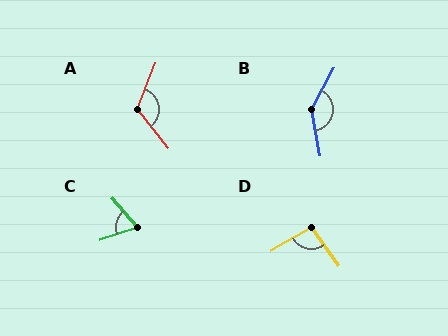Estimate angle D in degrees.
Approximately 95 degrees.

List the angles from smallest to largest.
C (68°), D (95°), A (120°), B (141°).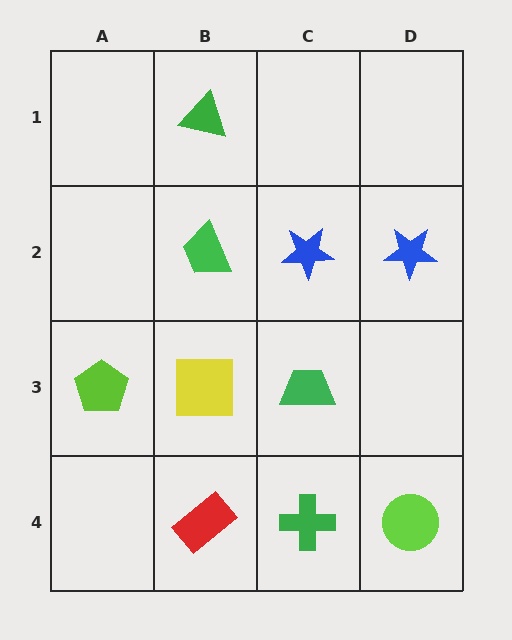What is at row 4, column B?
A red rectangle.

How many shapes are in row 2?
3 shapes.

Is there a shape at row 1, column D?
No, that cell is empty.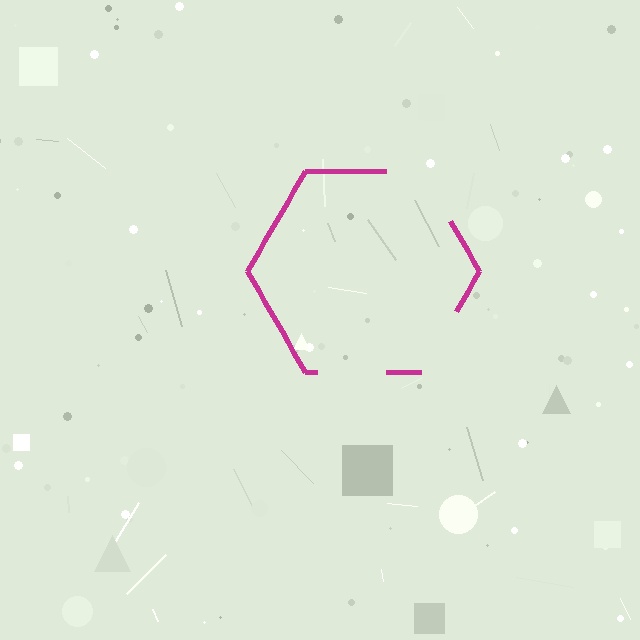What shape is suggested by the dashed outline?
The dashed outline suggests a hexagon.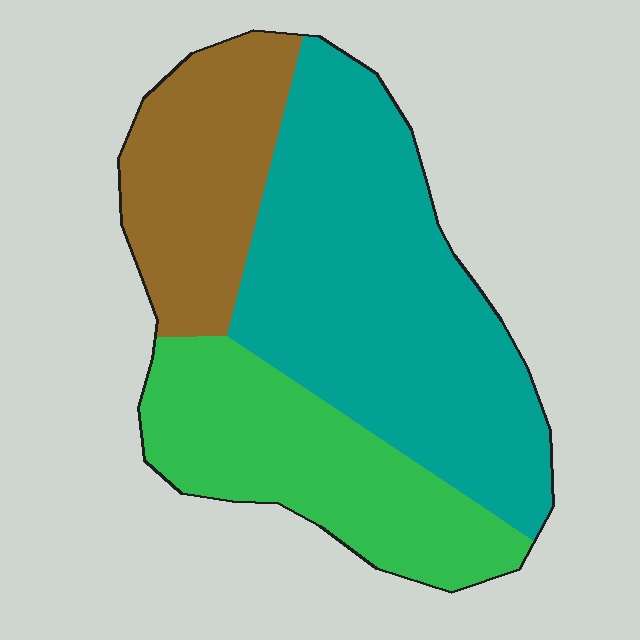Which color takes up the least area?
Brown, at roughly 20%.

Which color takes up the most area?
Teal, at roughly 50%.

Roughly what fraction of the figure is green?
Green takes up about one quarter (1/4) of the figure.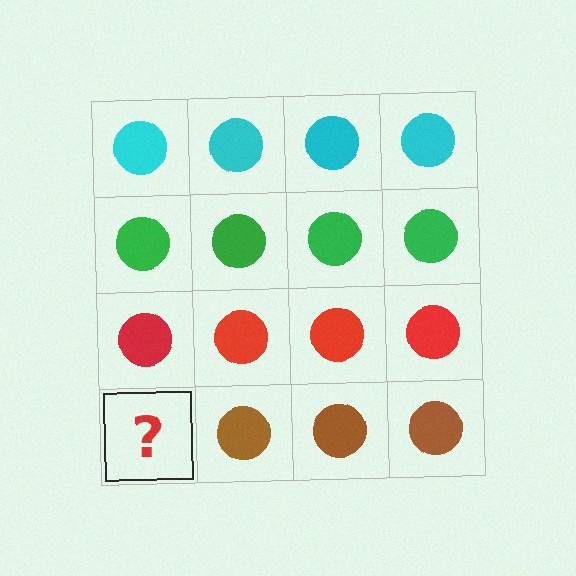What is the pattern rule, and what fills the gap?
The rule is that each row has a consistent color. The gap should be filled with a brown circle.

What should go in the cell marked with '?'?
The missing cell should contain a brown circle.